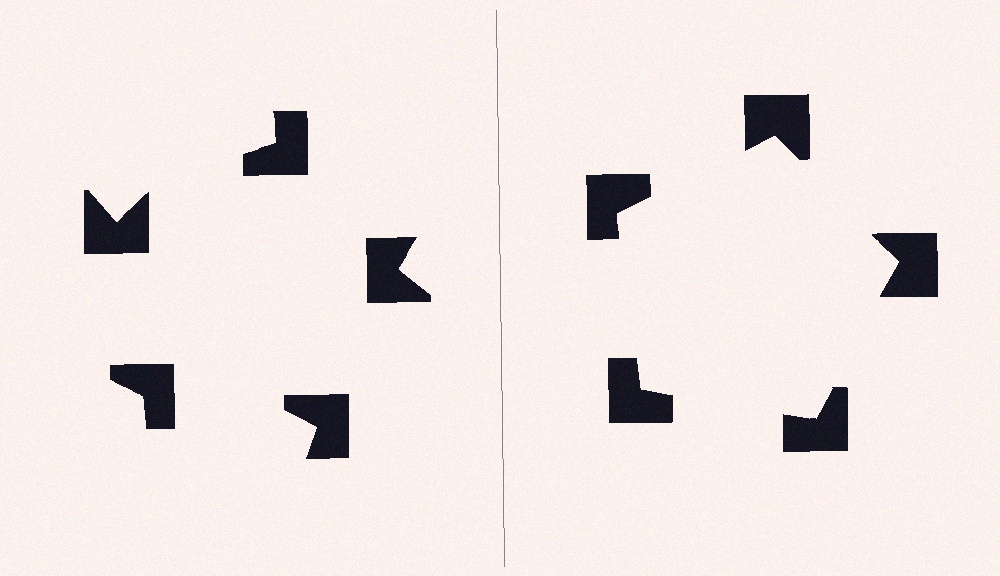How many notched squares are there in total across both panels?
10 — 5 on each side.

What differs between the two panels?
The notched squares are positioned identically on both sides; only the wedge orientations differ. On the right they align to a pentagon; on the left they are misaligned.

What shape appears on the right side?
An illusory pentagon.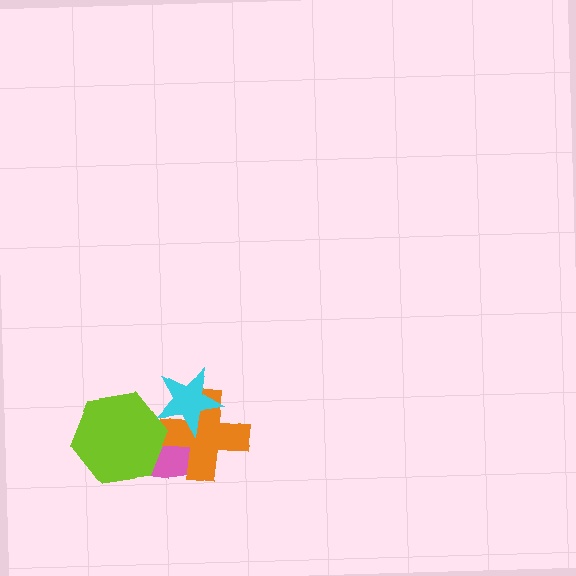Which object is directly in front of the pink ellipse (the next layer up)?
The orange cross is directly in front of the pink ellipse.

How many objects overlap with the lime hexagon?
1 object overlaps with the lime hexagon.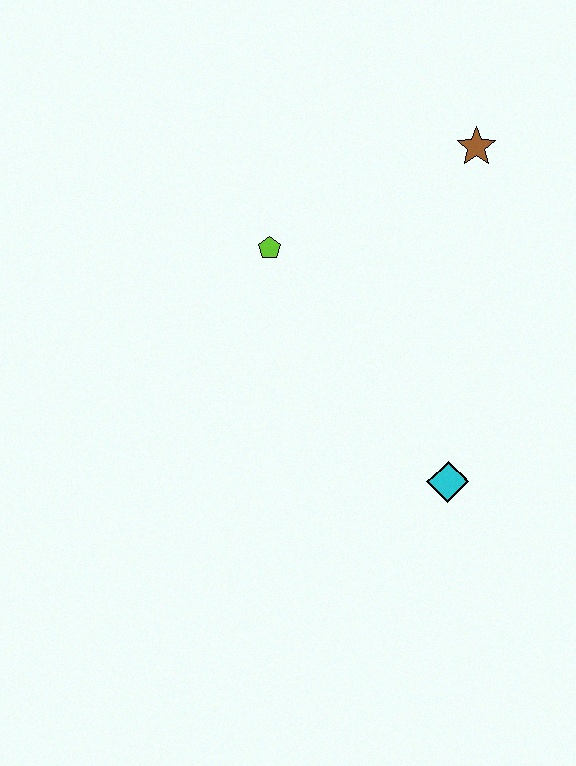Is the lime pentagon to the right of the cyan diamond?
No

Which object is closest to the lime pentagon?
The brown star is closest to the lime pentagon.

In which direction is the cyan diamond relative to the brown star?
The cyan diamond is below the brown star.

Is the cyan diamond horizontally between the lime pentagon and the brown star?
Yes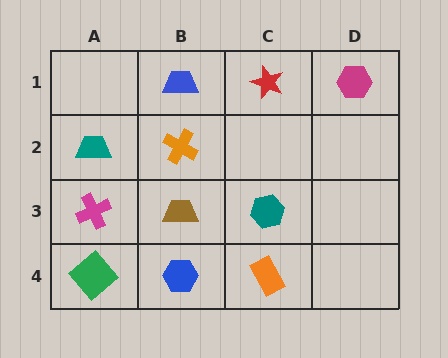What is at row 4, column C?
An orange rectangle.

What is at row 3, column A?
A magenta cross.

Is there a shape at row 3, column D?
No, that cell is empty.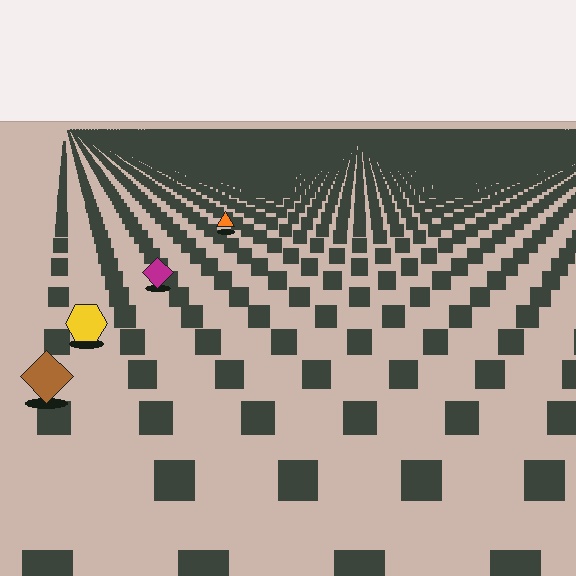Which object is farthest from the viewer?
The orange triangle is farthest from the viewer. It appears smaller and the ground texture around it is denser.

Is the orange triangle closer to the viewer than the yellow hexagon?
No. The yellow hexagon is closer — you can tell from the texture gradient: the ground texture is coarser near it.